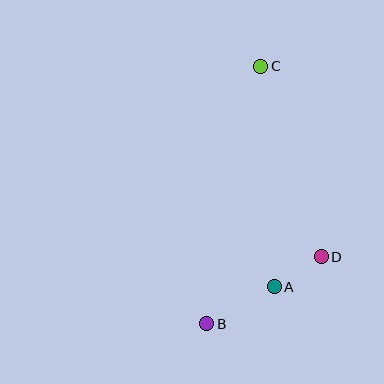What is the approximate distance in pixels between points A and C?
The distance between A and C is approximately 221 pixels.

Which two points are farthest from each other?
Points B and C are farthest from each other.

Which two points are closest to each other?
Points A and D are closest to each other.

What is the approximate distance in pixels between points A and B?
The distance between A and B is approximately 77 pixels.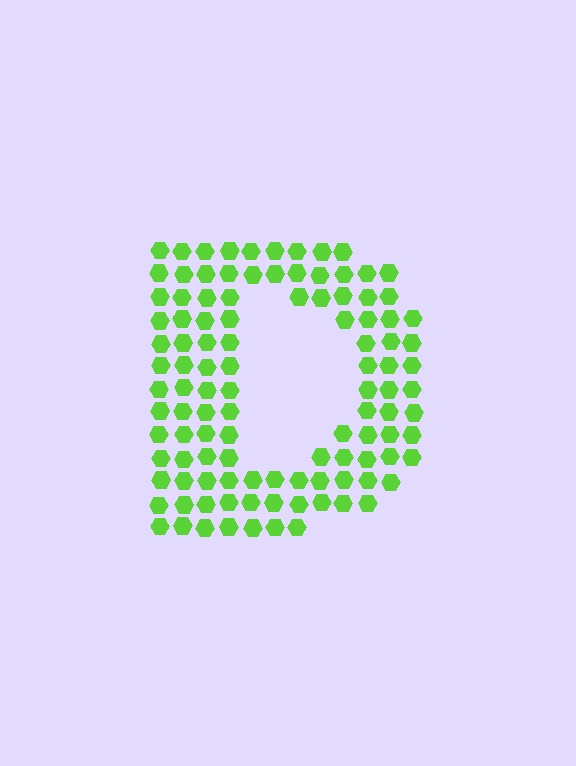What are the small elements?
The small elements are hexagons.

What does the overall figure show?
The overall figure shows the letter D.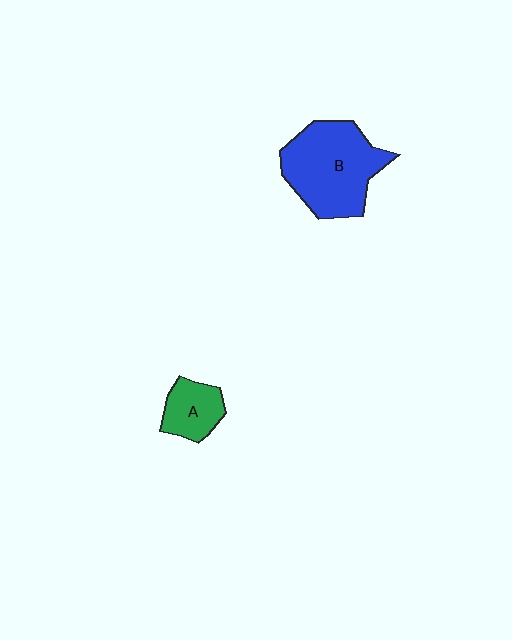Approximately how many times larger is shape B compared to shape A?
Approximately 2.5 times.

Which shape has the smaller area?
Shape A (green).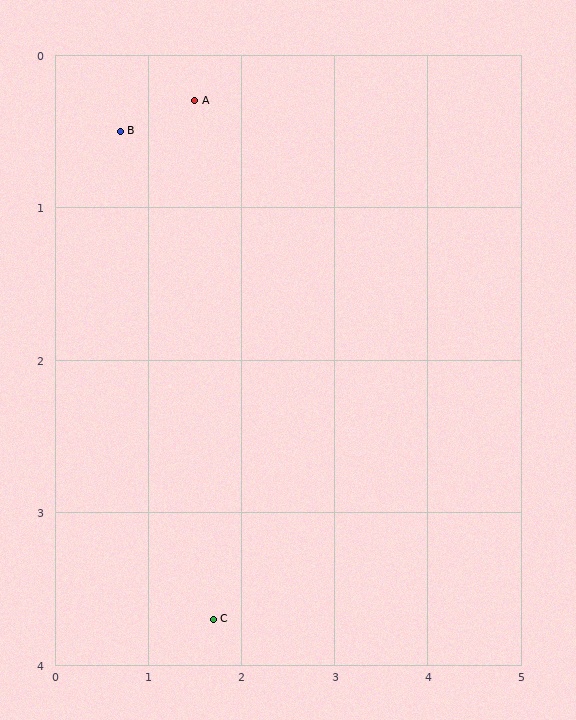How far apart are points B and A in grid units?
Points B and A are about 0.8 grid units apart.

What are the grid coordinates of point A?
Point A is at approximately (1.5, 0.3).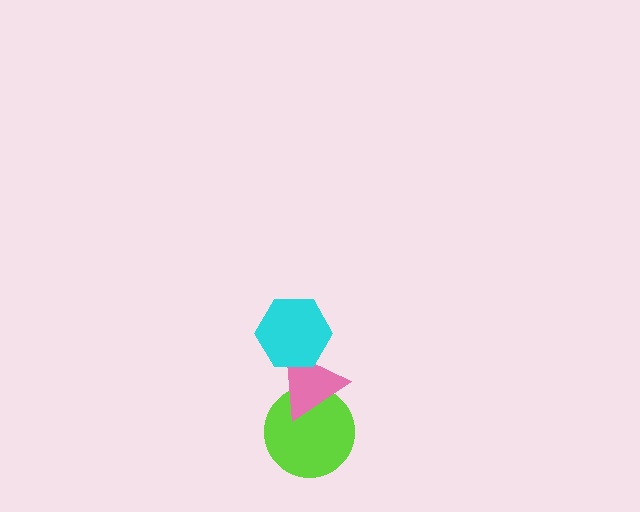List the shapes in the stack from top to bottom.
From top to bottom: the cyan hexagon, the pink triangle, the lime circle.